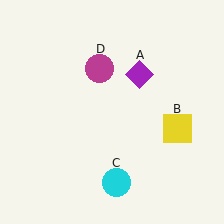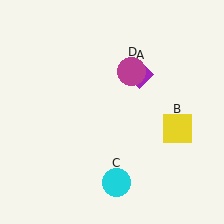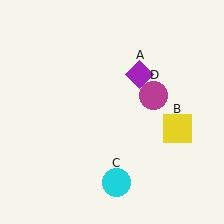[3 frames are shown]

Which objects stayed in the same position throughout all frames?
Purple diamond (object A) and yellow square (object B) and cyan circle (object C) remained stationary.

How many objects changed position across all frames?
1 object changed position: magenta circle (object D).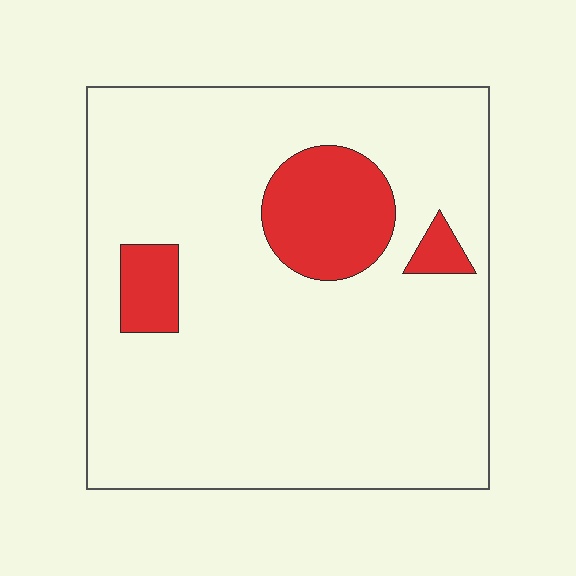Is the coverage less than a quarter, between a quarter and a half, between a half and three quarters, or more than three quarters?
Less than a quarter.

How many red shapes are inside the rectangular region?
3.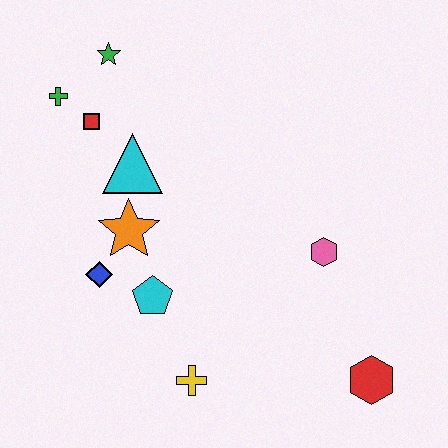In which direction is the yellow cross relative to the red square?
The yellow cross is below the red square.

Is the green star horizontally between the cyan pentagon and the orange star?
No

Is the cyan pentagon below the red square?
Yes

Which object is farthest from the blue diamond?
The red hexagon is farthest from the blue diamond.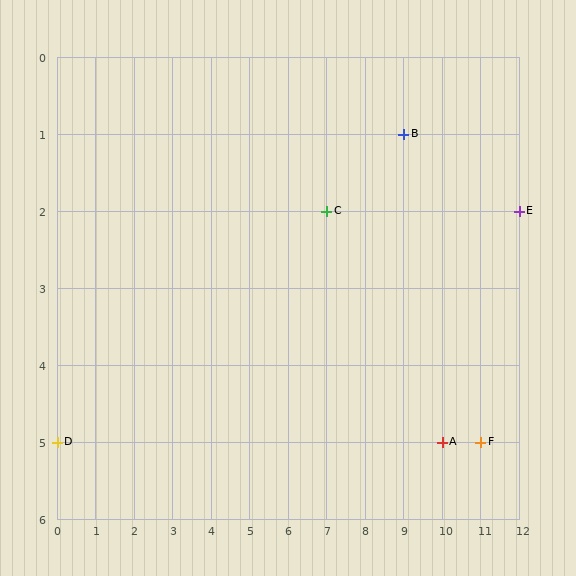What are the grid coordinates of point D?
Point D is at grid coordinates (0, 5).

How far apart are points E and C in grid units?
Points E and C are 5 columns apart.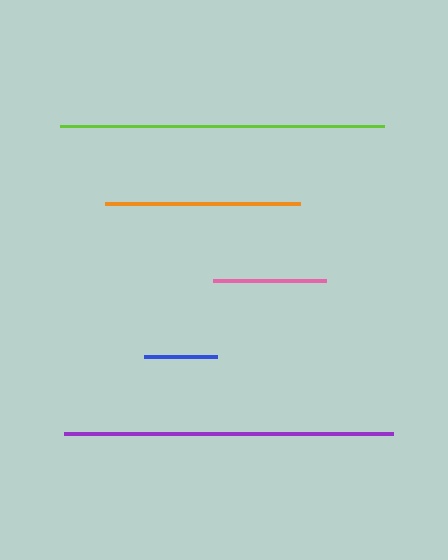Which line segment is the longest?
The purple line is the longest at approximately 329 pixels.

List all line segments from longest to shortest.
From longest to shortest: purple, lime, orange, pink, blue.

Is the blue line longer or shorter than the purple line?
The purple line is longer than the blue line.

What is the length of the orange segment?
The orange segment is approximately 195 pixels long.